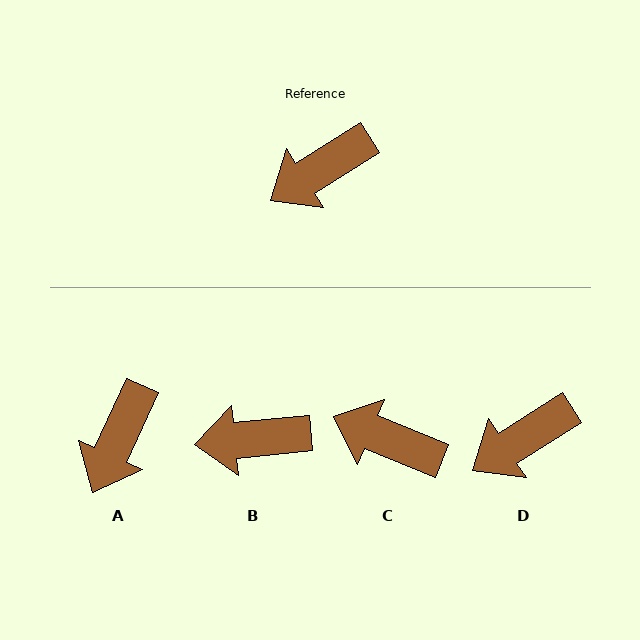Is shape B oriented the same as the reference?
No, it is off by about 27 degrees.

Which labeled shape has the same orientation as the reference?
D.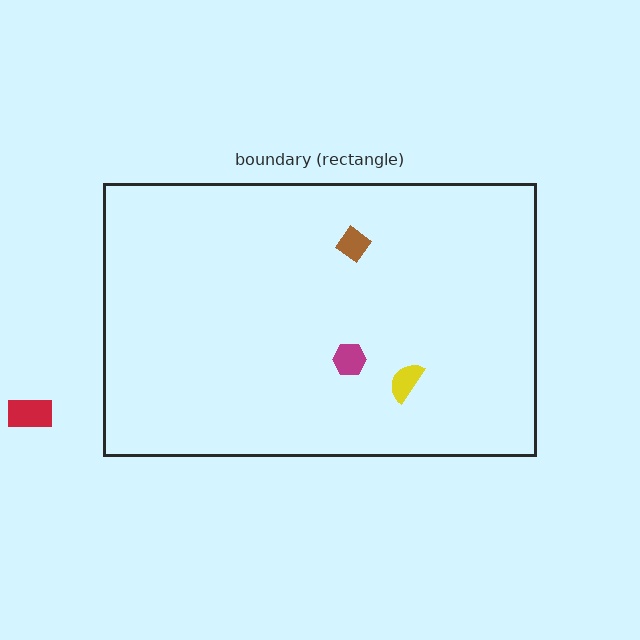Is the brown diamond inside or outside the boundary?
Inside.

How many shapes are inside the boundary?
3 inside, 1 outside.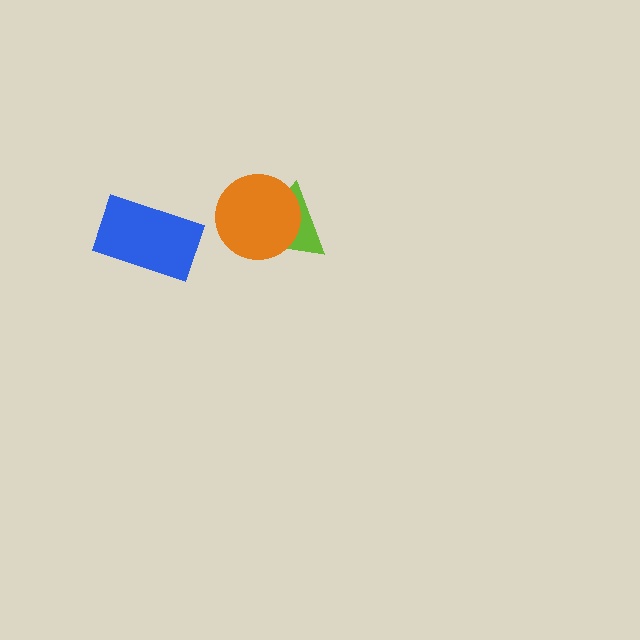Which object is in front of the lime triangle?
The orange circle is in front of the lime triangle.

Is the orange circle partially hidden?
No, no other shape covers it.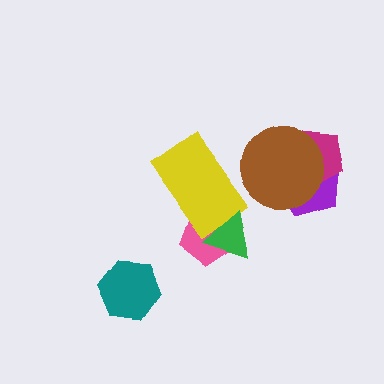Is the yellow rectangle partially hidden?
Yes, it is partially covered by another shape.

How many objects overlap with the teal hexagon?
0 objects overlap with the teal hexagon.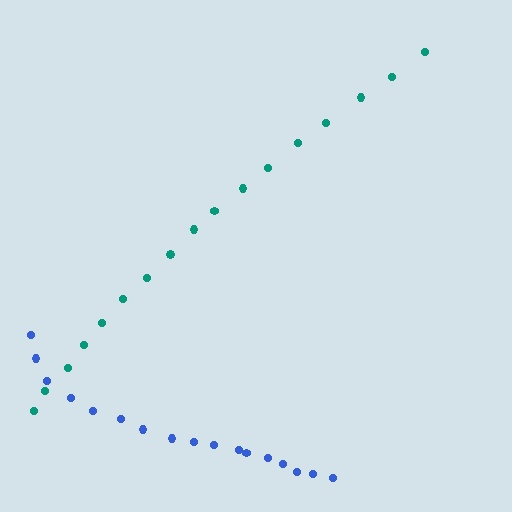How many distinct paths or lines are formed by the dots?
There are 2 distinct paths.